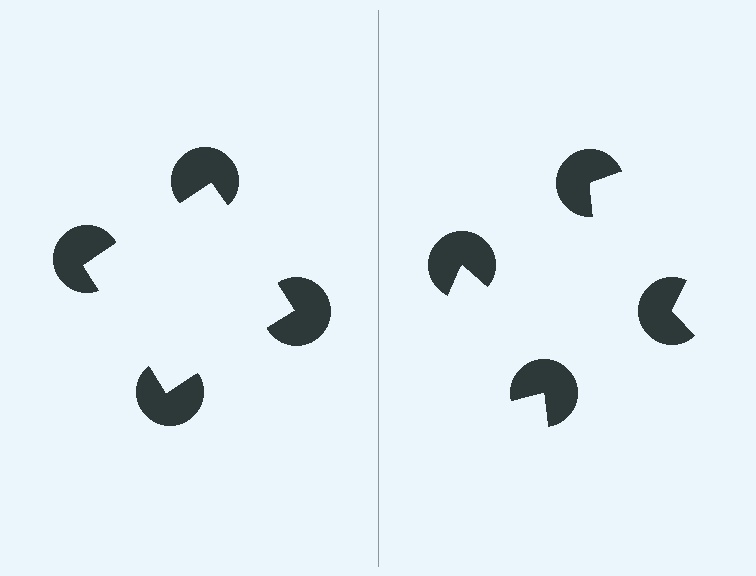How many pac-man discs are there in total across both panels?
8 — 4 on each side.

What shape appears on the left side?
An illusory square.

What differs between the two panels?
The pac-man discs are positioned identically on both sides; only the wedge orientations differ. On the left they align to a square; on the right they are misaligned.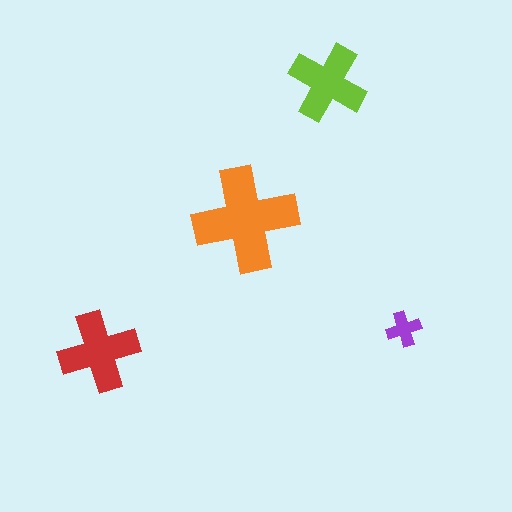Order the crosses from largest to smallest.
the orange one, the red one, the lime one, the purple one.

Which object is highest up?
The lime cross is topmost.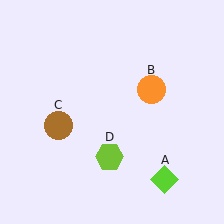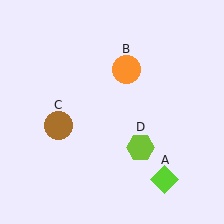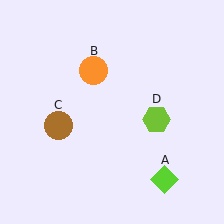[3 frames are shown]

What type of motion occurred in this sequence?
The orange circle (object B), lime hexagon (object D) rotated counterclockwise around the center of the scene.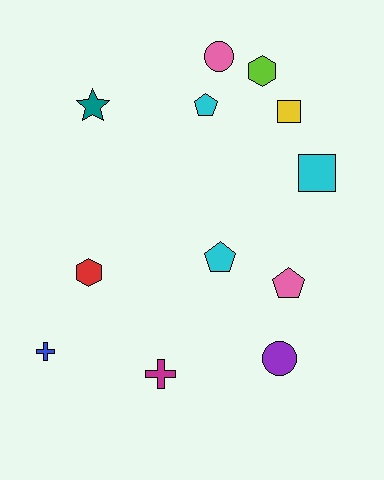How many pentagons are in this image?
There are 3 pentagons.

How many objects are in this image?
There are 12 objects.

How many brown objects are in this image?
There are no brown objects.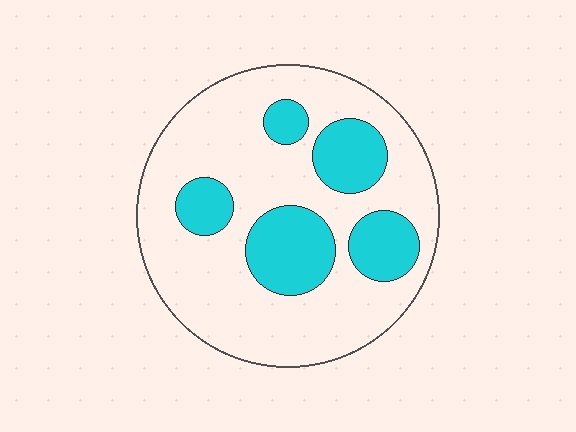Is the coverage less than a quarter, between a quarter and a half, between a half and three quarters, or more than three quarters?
Between a quarter and a half.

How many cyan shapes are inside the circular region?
5.